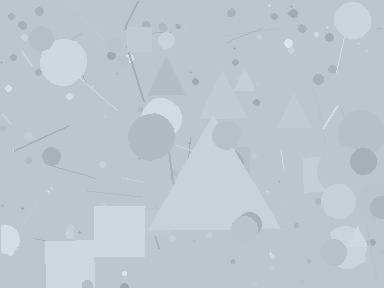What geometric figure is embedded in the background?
A triangle is embedded in the background.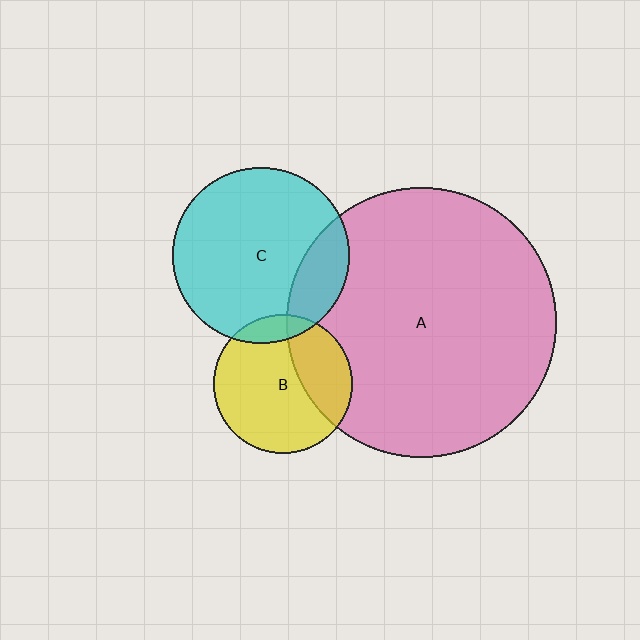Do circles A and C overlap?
Yes.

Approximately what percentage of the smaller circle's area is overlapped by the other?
Approximately 20%.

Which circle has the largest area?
Circle A (pink).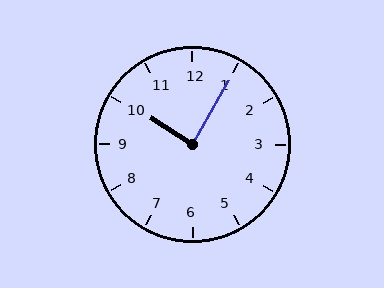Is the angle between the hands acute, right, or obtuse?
It is right.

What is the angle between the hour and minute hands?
Approximately 88 degrees.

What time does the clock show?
10:05.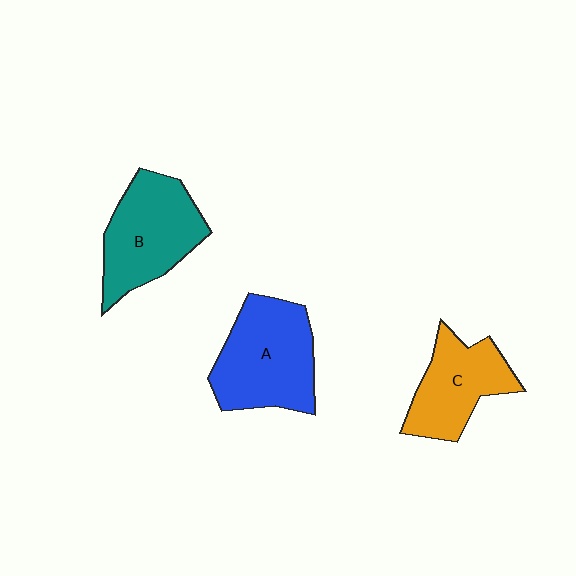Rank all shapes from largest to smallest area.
From largest to smallest: A (blue), B (teal), C (orange).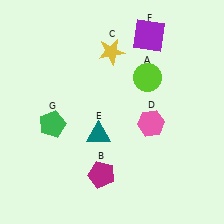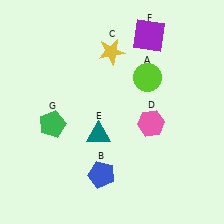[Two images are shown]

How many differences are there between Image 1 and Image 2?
There is 1 difference between the two images.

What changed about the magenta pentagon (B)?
In Image 1, B is magenta. In Image 2, it changed to blue.